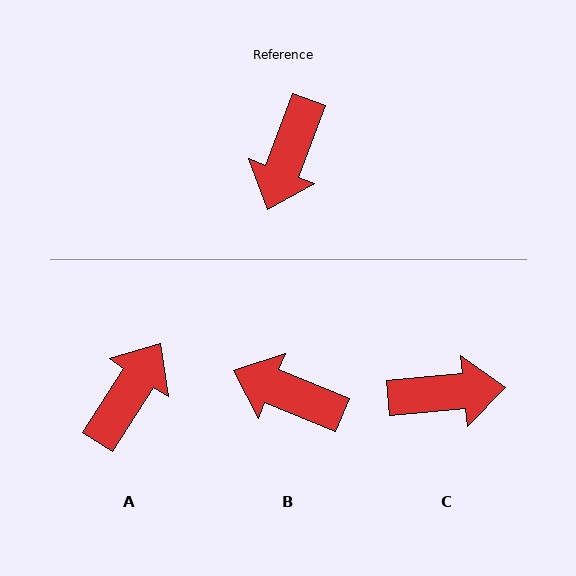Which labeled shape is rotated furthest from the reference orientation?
A, about 168 degrees away.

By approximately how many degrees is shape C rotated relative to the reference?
Approximately 116 degrees counter-clockwise.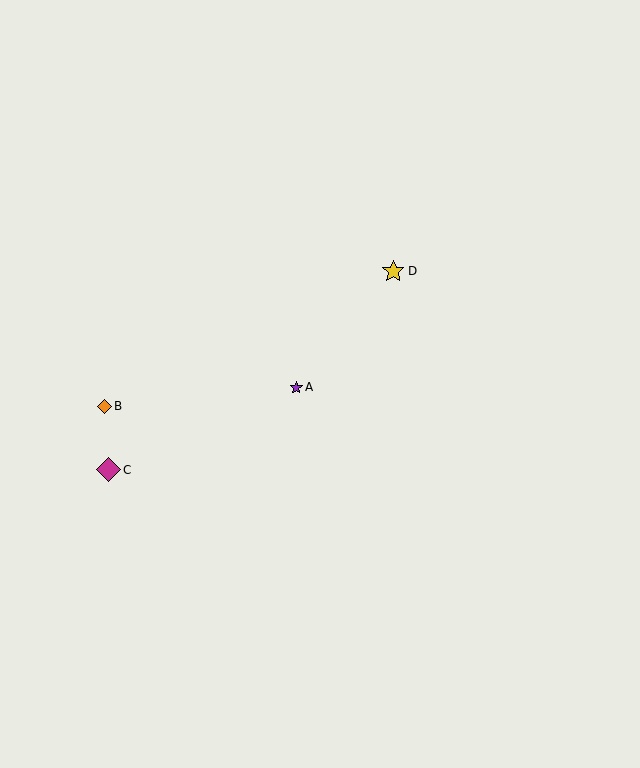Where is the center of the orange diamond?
The center of the orange diamond is at (104, 406).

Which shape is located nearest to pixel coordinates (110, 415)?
The orange diamond (labeled B) at (104, 406) is nearest to that location.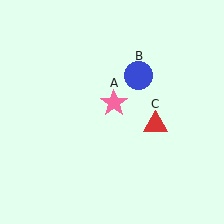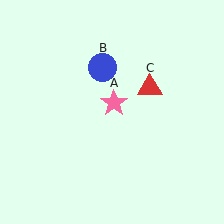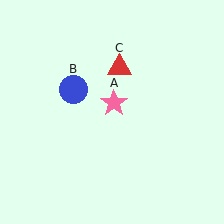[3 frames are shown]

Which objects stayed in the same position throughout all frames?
Pink star (object A) remained stationary.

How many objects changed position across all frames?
2 objects changed position: blue circle (object B), red triangle (object C).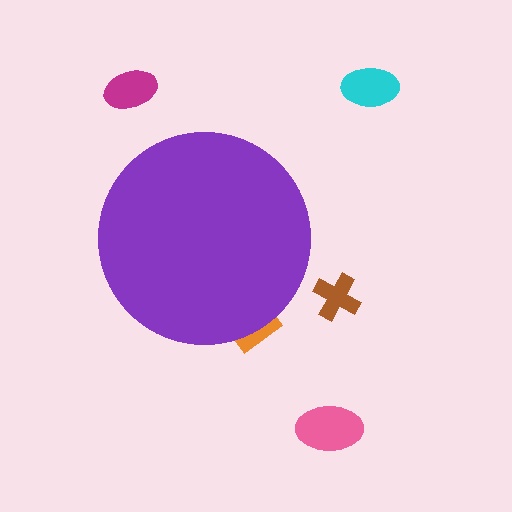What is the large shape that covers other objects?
A purple circle.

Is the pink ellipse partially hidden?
No, the pink ellipse is fully visible.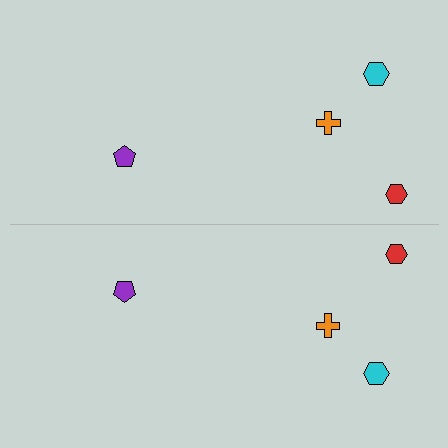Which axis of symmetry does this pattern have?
The pattern has a horizontal axis of symmetry running through the center of the image.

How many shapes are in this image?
There are 8 shapes in this image.